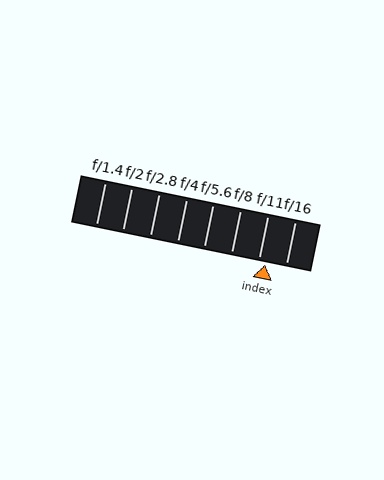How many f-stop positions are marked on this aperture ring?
There are 8 f-stop positions marked.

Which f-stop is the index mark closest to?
The index mark is closest to f/11.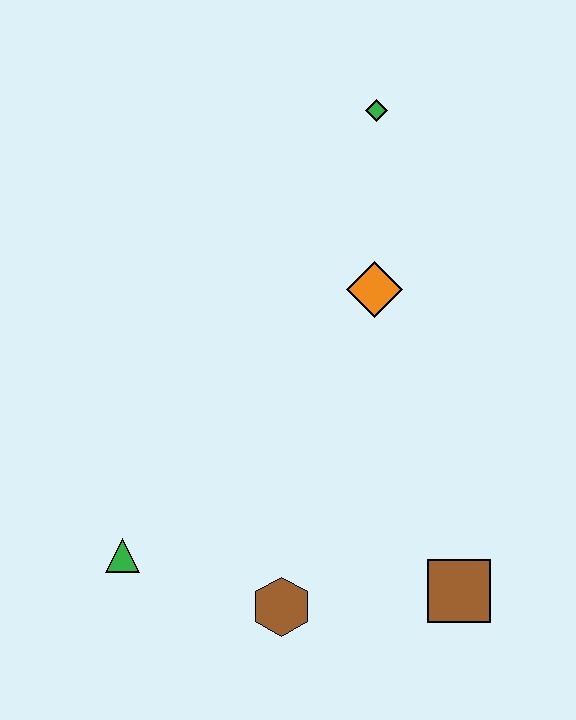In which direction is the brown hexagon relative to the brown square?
The brown hexagon is to the left of the brown square.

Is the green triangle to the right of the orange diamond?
No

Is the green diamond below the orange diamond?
No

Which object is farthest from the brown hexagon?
The green diamond is farthest from the brown hexagon.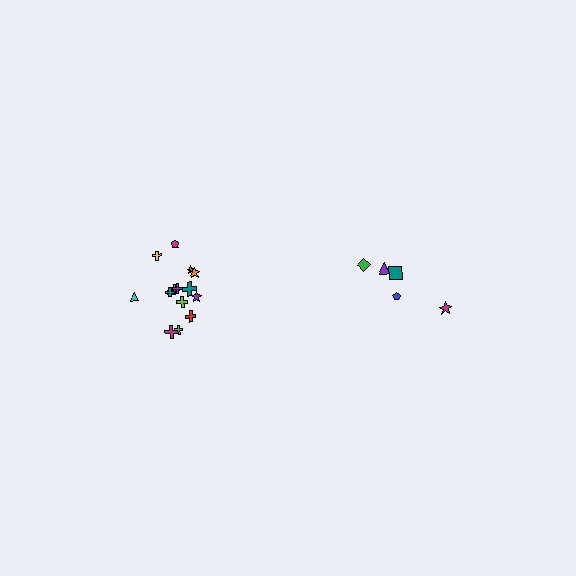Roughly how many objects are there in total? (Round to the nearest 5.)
Roughly 20 objects in total.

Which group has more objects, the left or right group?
The left group.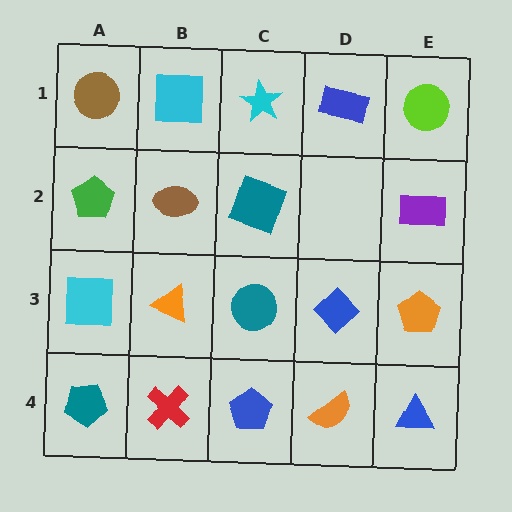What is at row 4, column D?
An orange semicircle.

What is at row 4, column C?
A blue pentagon.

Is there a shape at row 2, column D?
No, that cell is empty.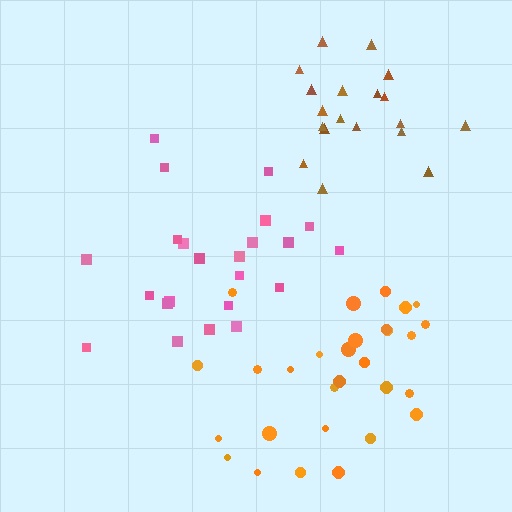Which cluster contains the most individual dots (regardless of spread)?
Orange (29).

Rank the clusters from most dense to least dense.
brown, orange, pink.